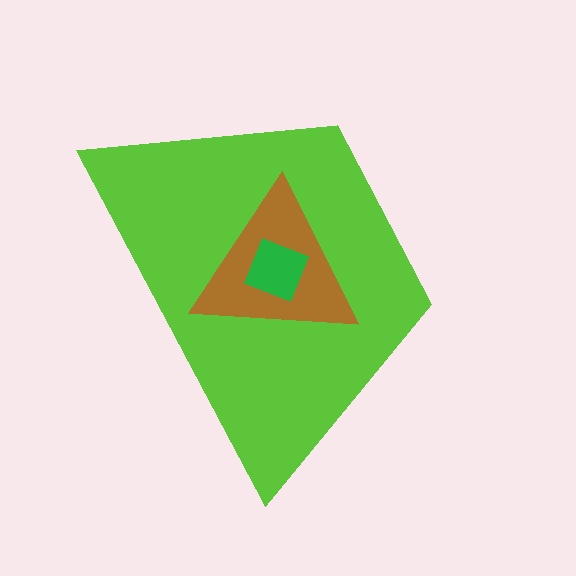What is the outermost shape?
The lime trapezoid.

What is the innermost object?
The green square.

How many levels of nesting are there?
3.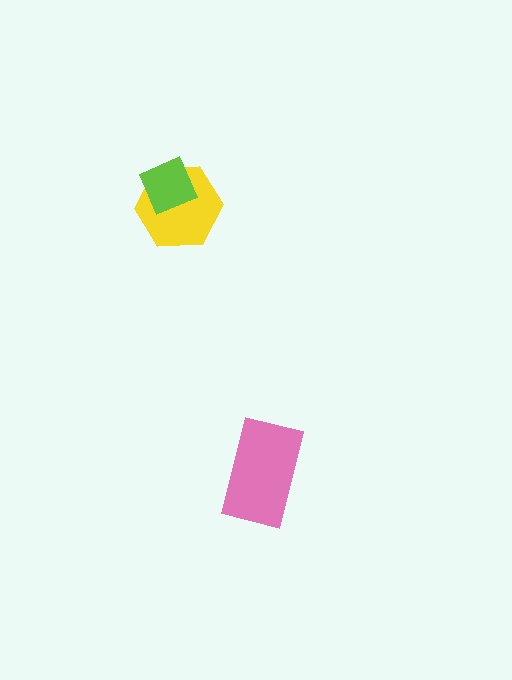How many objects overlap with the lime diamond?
1 object overlaps with the lime diamond.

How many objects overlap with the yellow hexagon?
1 object overlaps with the yellow hexagon.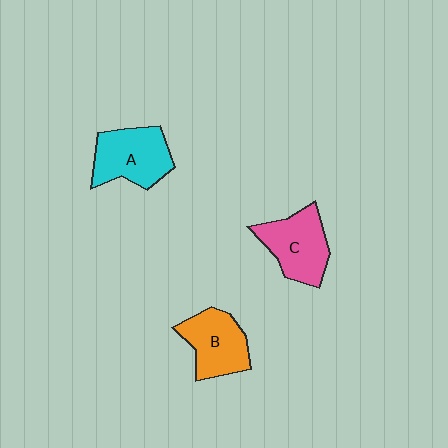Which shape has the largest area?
Shape A (cyan).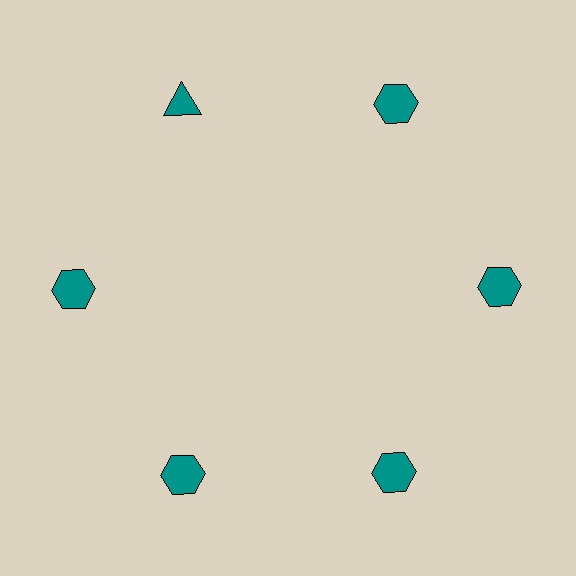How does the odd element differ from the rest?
It has a different shape: triangle instead of hexagon.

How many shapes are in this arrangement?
There are 6 shapes arranged in a ring pattern.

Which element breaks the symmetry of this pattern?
The teal triangle at roughly the 11 o'clock position breaks the symmetry. All other shapes are teal hexagons.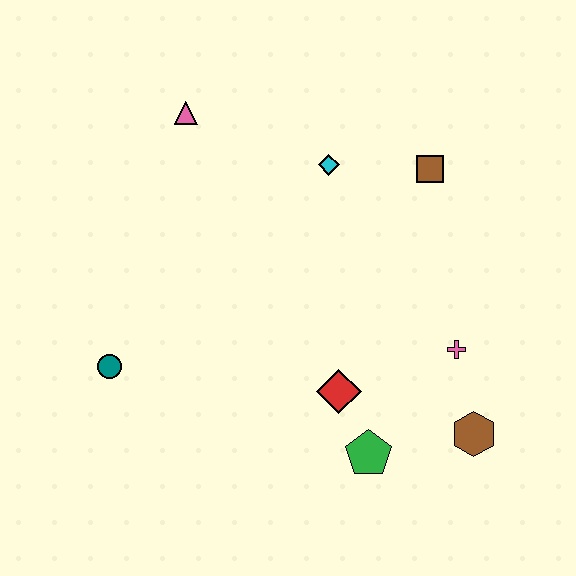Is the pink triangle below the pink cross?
No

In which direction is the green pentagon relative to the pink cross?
The green pentagon is below the pink cross.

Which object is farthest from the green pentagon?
The pink triangle is farthest from the green pentagon.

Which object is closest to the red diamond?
The green pentagon is closest to the red diamond.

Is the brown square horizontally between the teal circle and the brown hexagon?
Yes